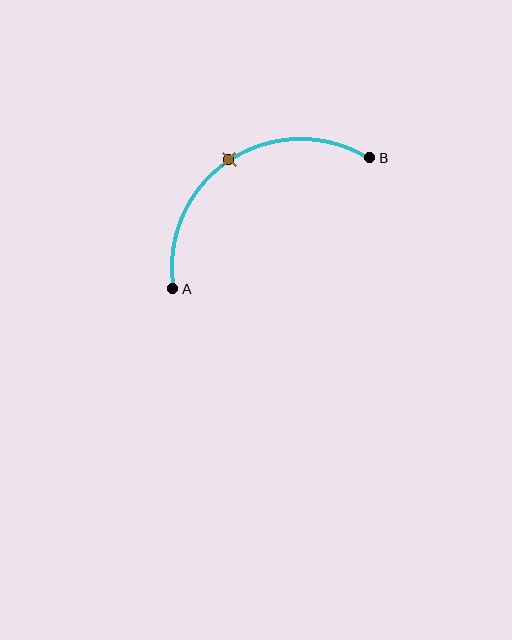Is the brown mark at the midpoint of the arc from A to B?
Yes. The brown mark lies on the arc at equal arc-length from both A and B — it is the arc midpoint.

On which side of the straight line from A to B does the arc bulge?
The arc bulges above the straight line connecting A and B.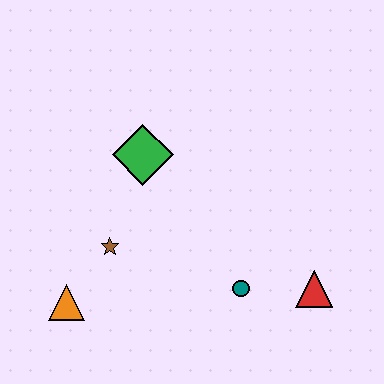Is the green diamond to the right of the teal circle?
No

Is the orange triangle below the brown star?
Yes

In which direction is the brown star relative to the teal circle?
The brown star is to the left of the teal circle.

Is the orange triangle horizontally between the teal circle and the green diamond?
No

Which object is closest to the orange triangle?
The brown star is closest to the orange triangle.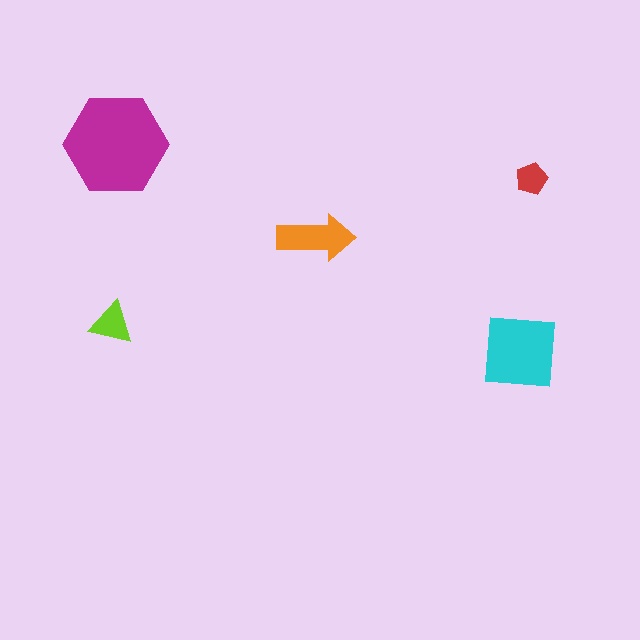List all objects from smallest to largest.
The red pentagon, the lime triangle, the orange arrow, the cyan square, the magenta hexagon.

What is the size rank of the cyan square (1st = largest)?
2nd.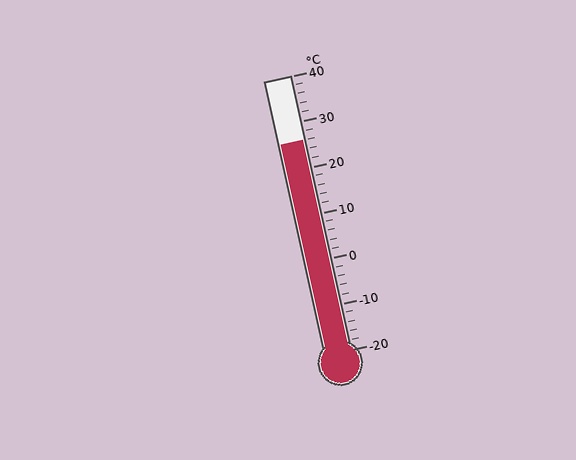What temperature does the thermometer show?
The thermometer shows approximately 26°C.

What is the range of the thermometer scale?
The thermometer scale ranges from -20°C to 40°C.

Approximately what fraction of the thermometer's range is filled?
The thermometer is filled to approximately 75% of its range.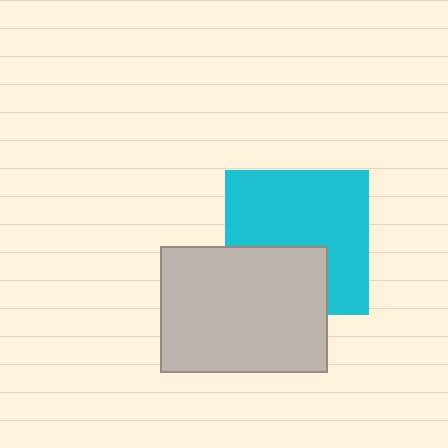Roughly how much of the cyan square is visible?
Most of it is visible (roughly 66%).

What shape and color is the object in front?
The object in front is a light gray rectangle.